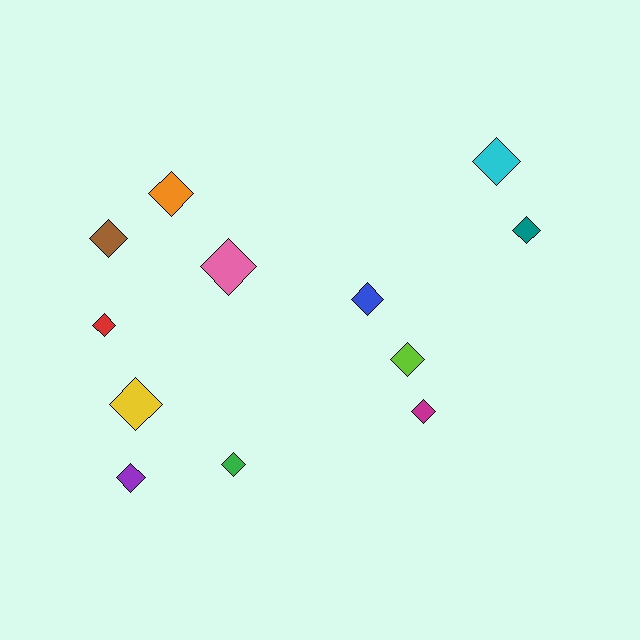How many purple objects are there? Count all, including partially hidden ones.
There is 1 purple object.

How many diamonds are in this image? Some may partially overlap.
There are 12 diamonds.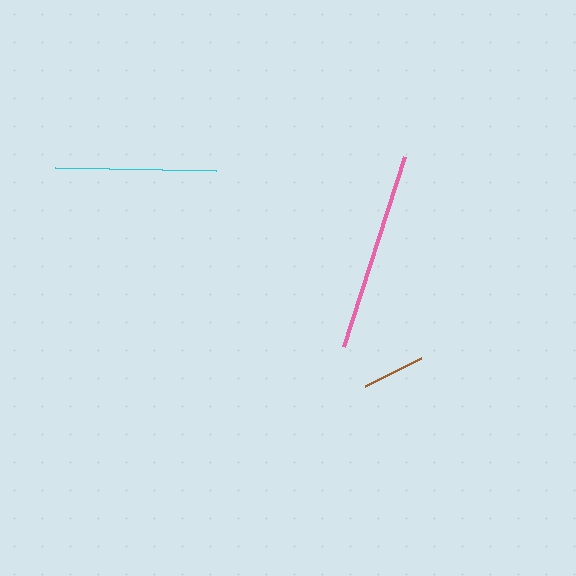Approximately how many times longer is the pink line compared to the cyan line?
The pink line is approximately 1.2 times the length of the cyan line.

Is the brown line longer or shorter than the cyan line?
The cyan line is longer than the brown line.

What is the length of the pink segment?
The pink segment is approximately 200 pixels long.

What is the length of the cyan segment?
The cyan segment is approximately 160 pixels long.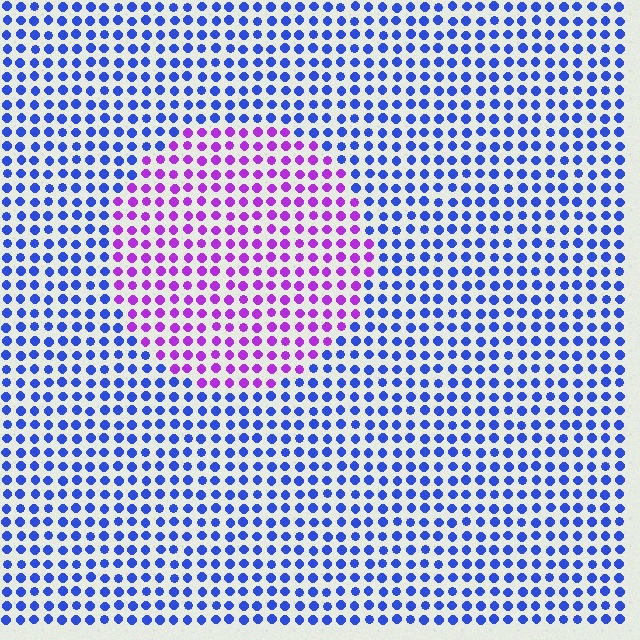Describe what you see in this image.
The image is filled with small blue elements in a uniform arrangement. A circle-shaped region is visible where the elements are tinted to a slightly different hue, forming a subtle color boundary.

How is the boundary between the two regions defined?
The boundary is defined purely by a slight shift in hue (about 57 degrees). Spacing, size, and orientation are identical on both sides.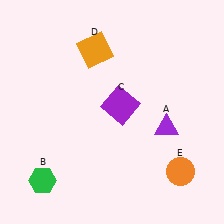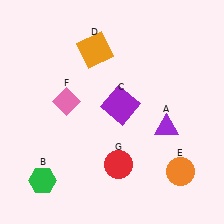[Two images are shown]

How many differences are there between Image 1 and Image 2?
There are 2 differences between the two images.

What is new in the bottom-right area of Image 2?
A red circle (G) was added in the bottom-right area of Image 2.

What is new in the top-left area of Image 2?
A pink diamond (F) was added in the top-left area of Image 2.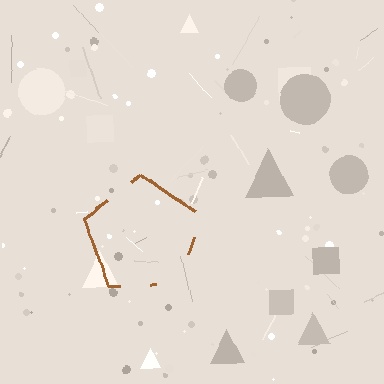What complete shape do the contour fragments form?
The contour fragments form a pentagon.